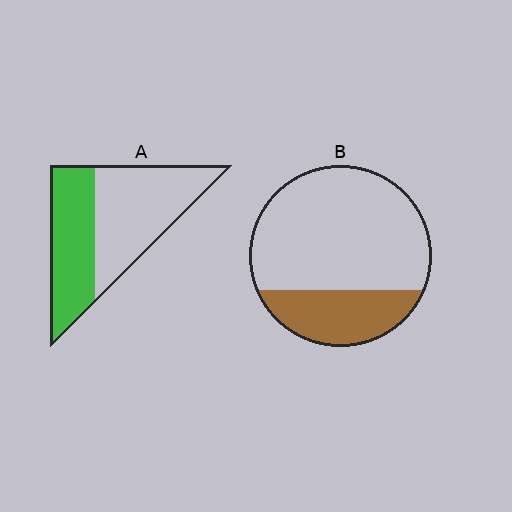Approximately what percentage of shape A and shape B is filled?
A is approximately 45% and B is approximately 25%.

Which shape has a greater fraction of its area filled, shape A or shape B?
Shape A.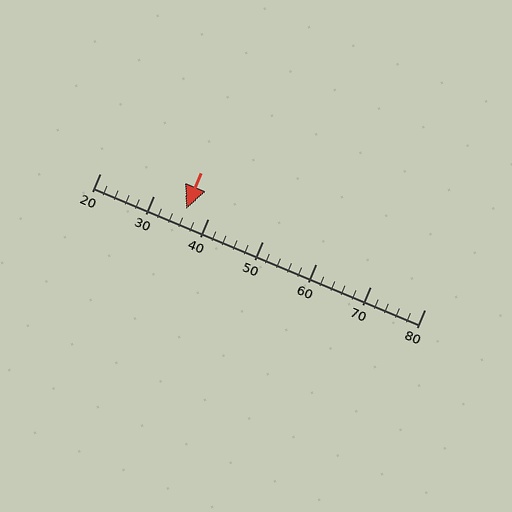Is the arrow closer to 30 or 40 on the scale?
The arrow is closer to 40.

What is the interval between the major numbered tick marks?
The major tick marks are spaced 10 units apart.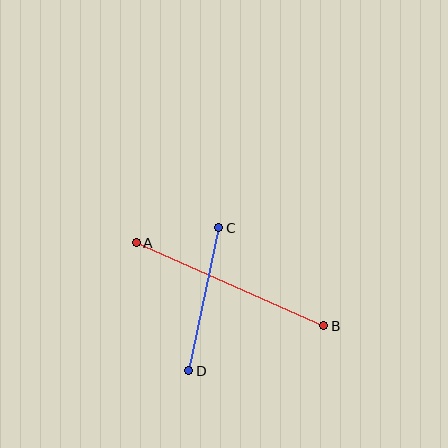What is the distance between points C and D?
The distance is approximately 146 pixels.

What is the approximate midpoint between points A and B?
The midpoint is at approximately (230, 284) pixels.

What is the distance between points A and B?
The distance is approximately 205 pixels.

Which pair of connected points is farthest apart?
Points A and B are farthest apart.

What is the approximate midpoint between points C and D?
The midpoint is at approximately (204, 299) pixels.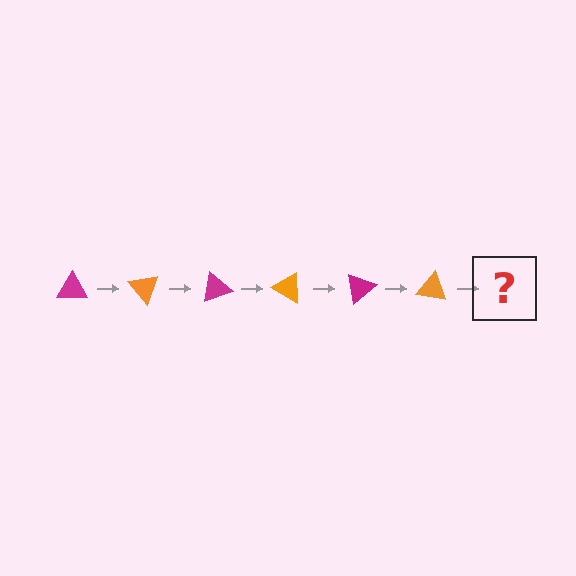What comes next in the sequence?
The next element should be a magenta triangle, rotated 300 degrees from the start.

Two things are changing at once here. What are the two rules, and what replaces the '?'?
The two rules are that it rotates 50 degrees each step and the color cycles through magenta and orange. The '?' should be a magenta triangle, rotated 300 degrees from the start.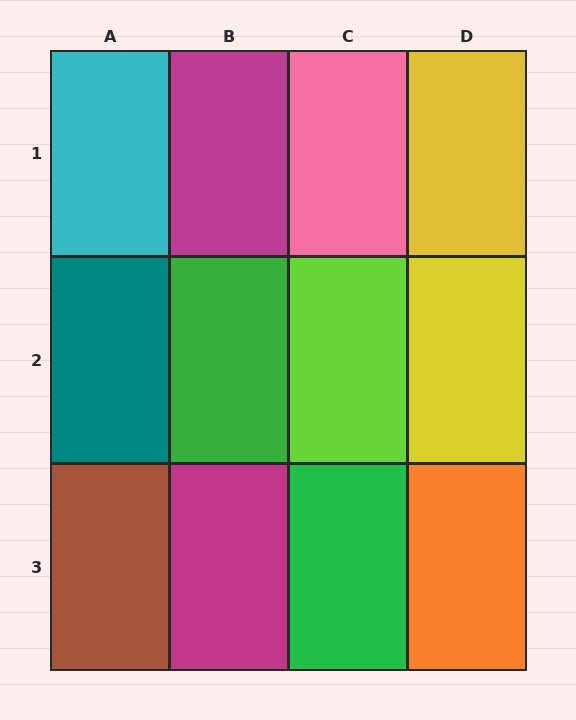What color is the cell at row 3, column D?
Orange.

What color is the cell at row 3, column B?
Magenta.